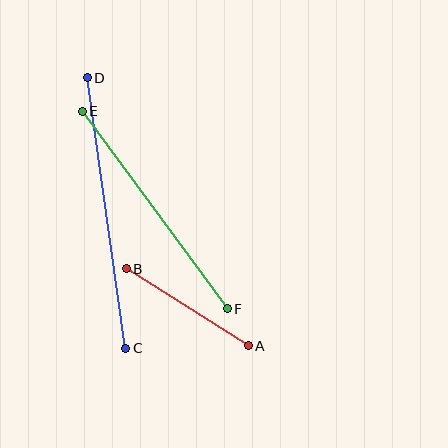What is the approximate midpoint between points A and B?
The midpoint is at approximately (187, 307) pixels.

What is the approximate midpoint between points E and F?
The midpoint is at approximately (155, 210) pixels.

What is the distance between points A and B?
The distance is approximately 144 pixels.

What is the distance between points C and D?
The distance is approximately 273 pixels.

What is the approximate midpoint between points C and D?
The midpoint is at approximately (106, 213) pixels.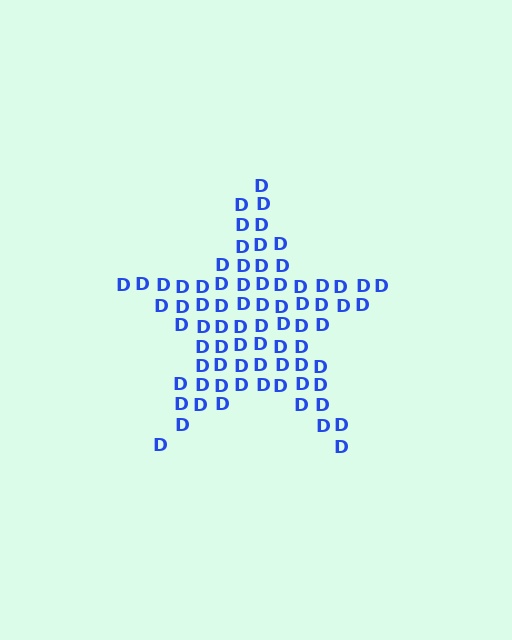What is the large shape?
The large shape is a star.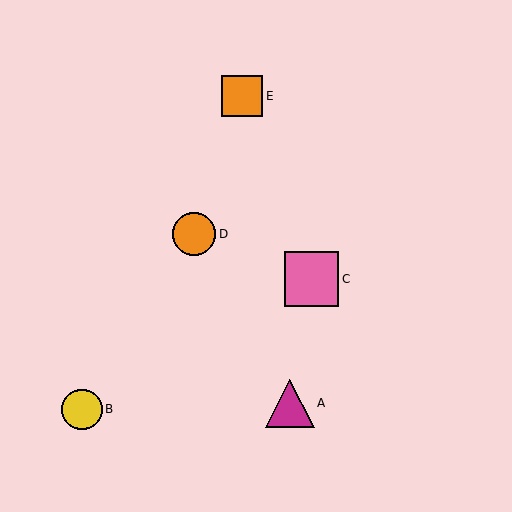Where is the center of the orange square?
The center of the orange square is at (242, 96).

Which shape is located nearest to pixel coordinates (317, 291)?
The pink square (labeled C) at (311, 279) is nearest to that location.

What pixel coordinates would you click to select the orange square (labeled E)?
Click at (242, 96) to select the orange square E.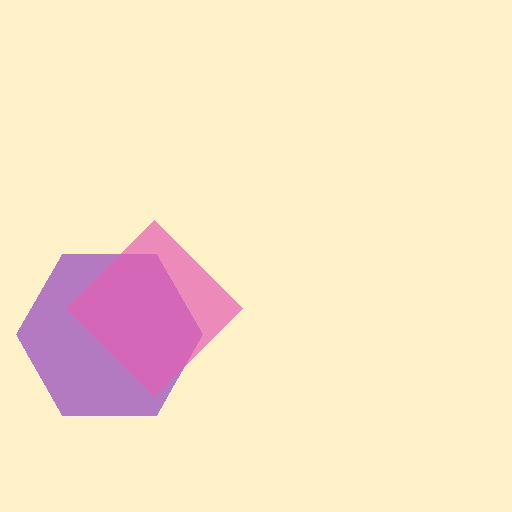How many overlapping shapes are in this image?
There are 2 overlapping shapes in the image.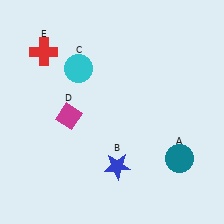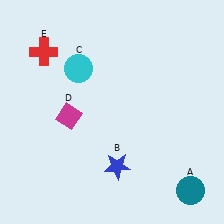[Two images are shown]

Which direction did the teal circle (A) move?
The teal circle (A) moved down.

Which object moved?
The teal circle (A) moved down.